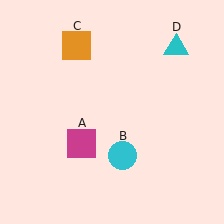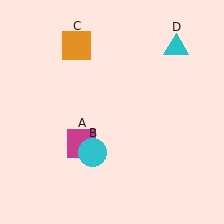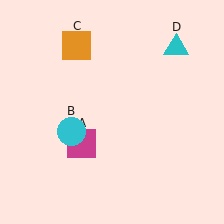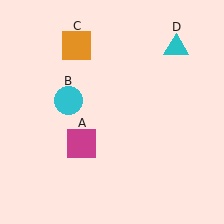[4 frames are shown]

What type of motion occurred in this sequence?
The cyan circle (object B) rotated clockwise around the center of the scene.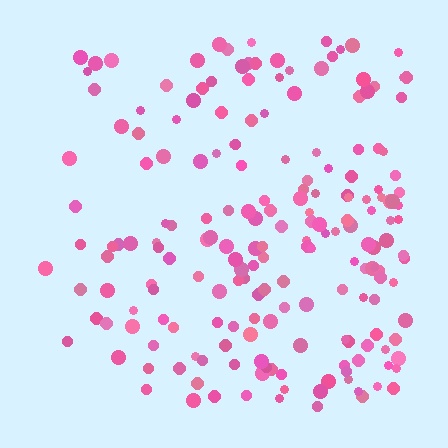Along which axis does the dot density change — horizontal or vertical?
Horizontal.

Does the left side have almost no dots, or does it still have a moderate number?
Still a moderate number, just noticeably fewer than the right.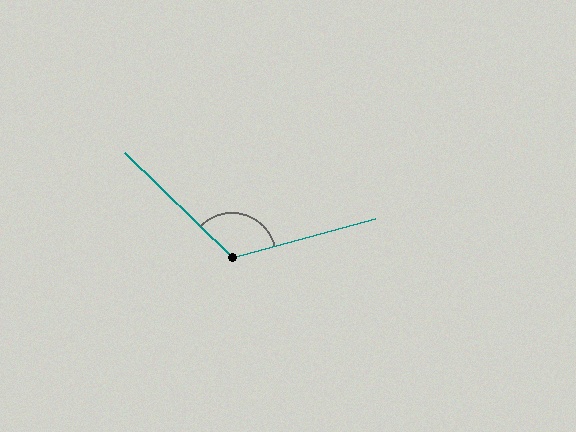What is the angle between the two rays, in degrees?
Approximately 121 degrees.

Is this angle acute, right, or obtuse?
It is obtuse.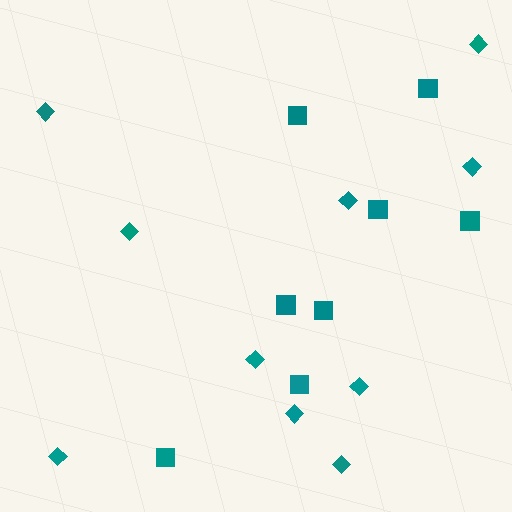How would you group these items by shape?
There are 2 groups: one group of squares (8) and one group of diamonds (10).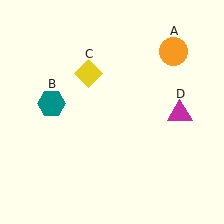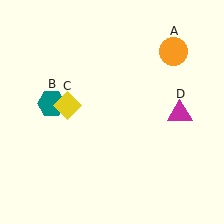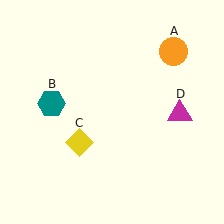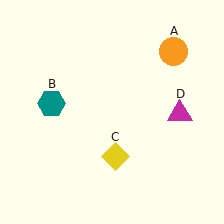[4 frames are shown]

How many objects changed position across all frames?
1 object changed position: yellow diamond (object C).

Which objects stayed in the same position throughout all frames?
Orange circle (object A) and teal hexagon (object B) and magenta triangle (object D) remained stationary.